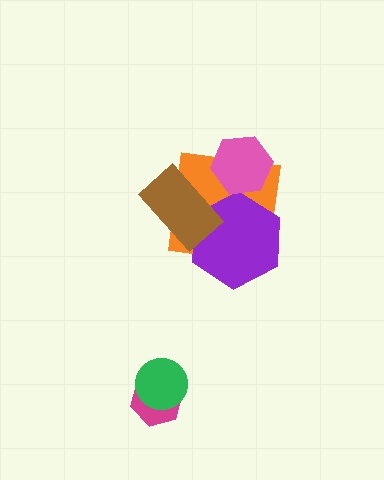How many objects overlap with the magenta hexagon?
1 object overlaps with the magenta hexagon.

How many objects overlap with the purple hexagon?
2 objects overlap with the purple hexagon.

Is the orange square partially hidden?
Yes, it is partially covered by another shape.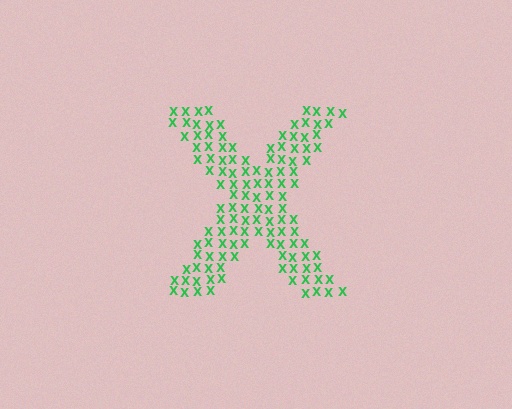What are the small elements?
The small elements are letter X's.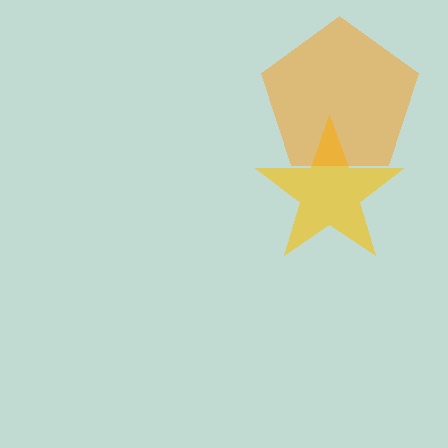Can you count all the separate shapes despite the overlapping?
Yes, there are 2 separate shapes.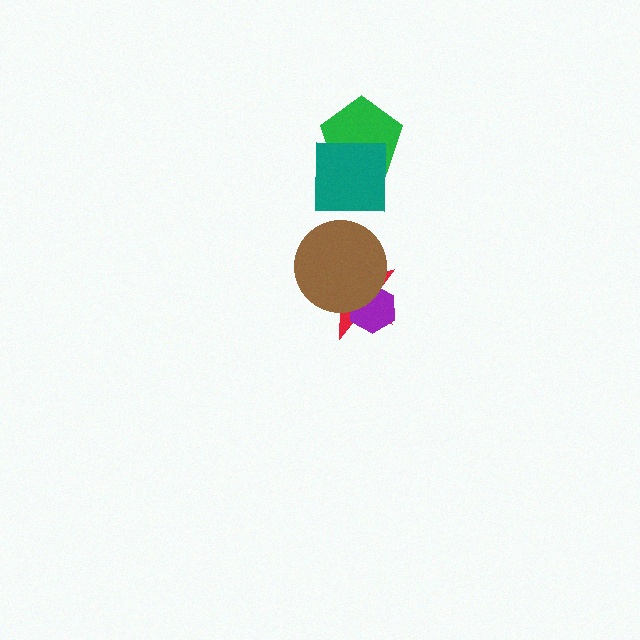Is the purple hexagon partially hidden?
Yes, it is partially covered by another shape.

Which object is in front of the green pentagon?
The teal square is in front of the green pentagon.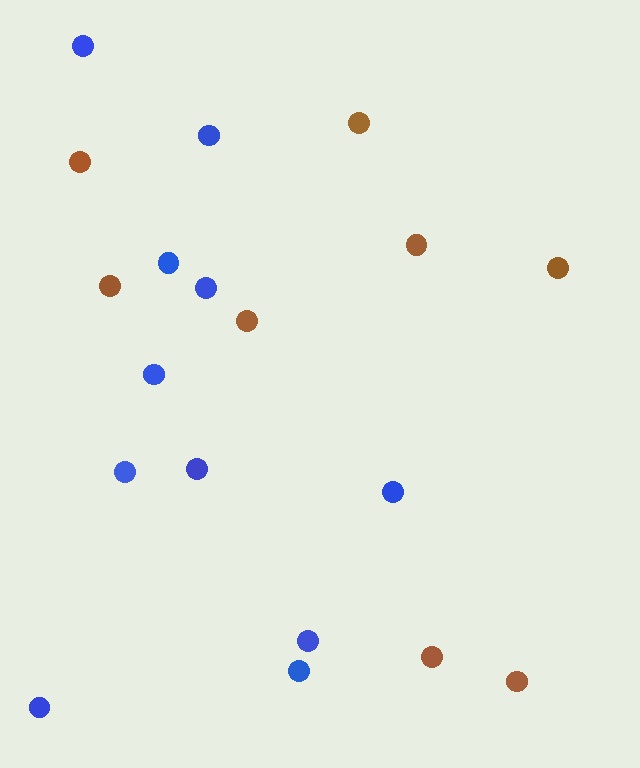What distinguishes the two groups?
There are 2 groups: one group of blue circles (11) and one group of brown circles (8).